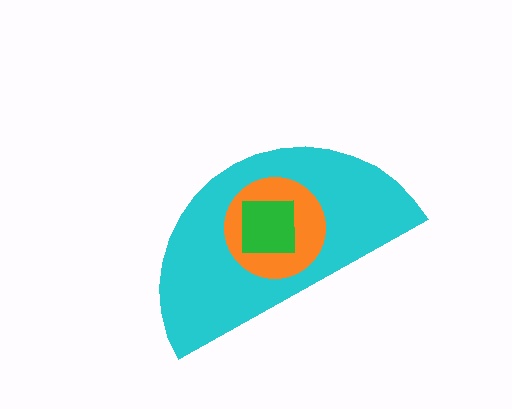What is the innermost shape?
The green square.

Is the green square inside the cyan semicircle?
Yes.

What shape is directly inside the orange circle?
The green square.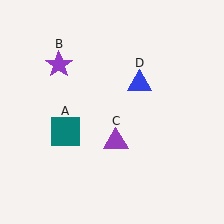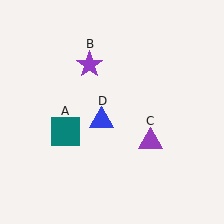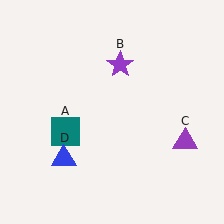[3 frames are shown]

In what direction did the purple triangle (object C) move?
The purple triangle (object C) moved right.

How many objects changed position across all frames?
3 objects changed position: purple star (object B), purple triangle (object C), blue triangle (object D).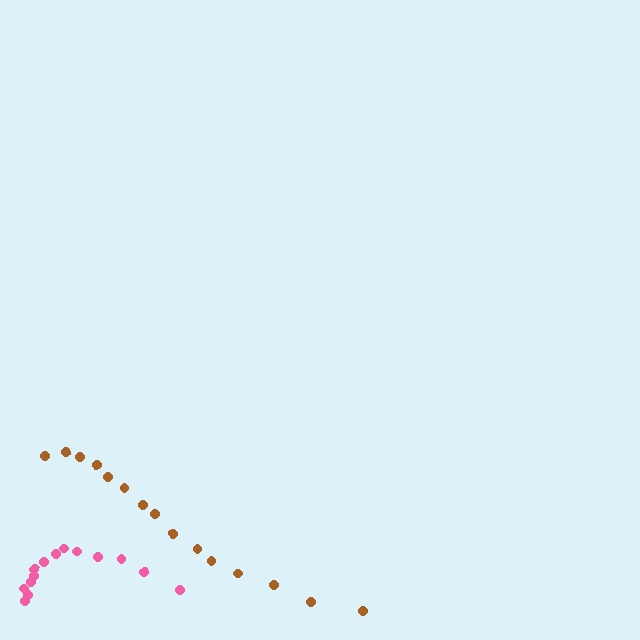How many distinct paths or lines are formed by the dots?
There are 2 distinct paths.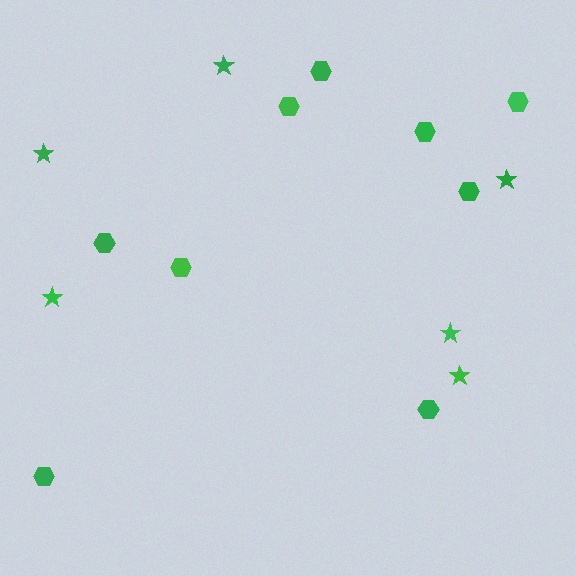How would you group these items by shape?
There are 2 groups: one group of hexagons (9) and one group of stars (6).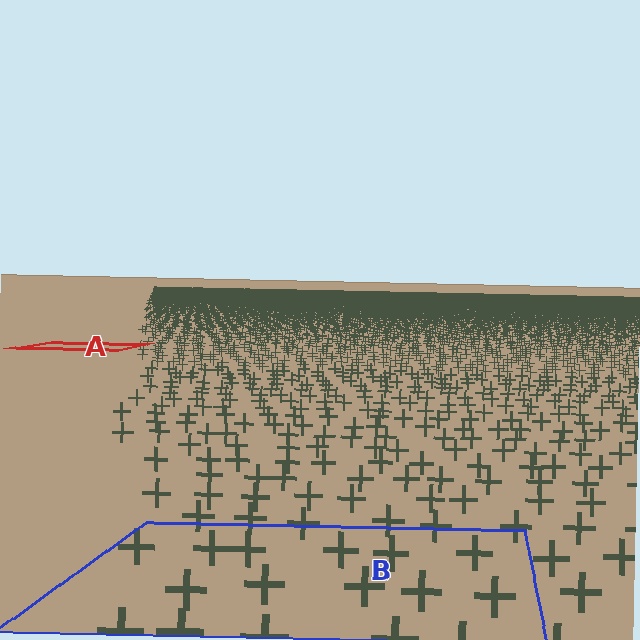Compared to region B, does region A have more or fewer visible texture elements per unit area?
Region A has more texture elements per unit area — they are packed more densely because it is farther away.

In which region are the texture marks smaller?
The texture marks are smaller in region A, because it is farther away.